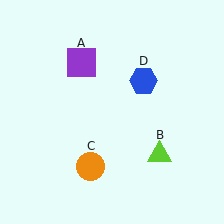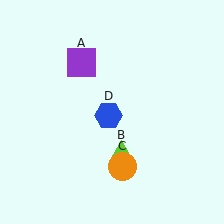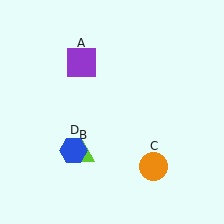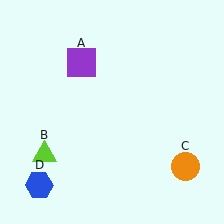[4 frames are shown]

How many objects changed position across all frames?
3 objects changed position: lime triangle (object B), orange circle (object C), blue hexagon (object D).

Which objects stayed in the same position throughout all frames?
Purple square (object A) remained stationary.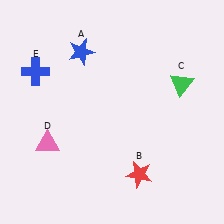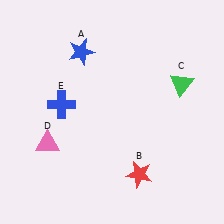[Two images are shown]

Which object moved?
The blue cross (E) moved down.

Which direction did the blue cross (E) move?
The blue cross (E) moved down.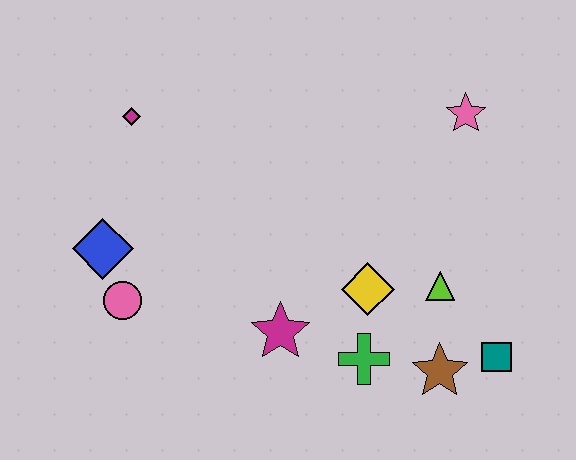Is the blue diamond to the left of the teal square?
Yes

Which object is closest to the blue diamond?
The pink circle is closest to the blue diamond.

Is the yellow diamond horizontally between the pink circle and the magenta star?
No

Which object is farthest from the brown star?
The magenta diamond is farthest from the brown star.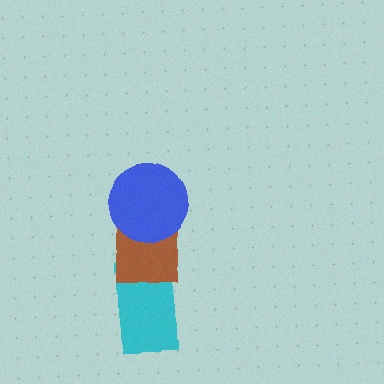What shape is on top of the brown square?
The blue circle is on top of the brown square.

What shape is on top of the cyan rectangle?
The brown square is on top of the cyan rectangle.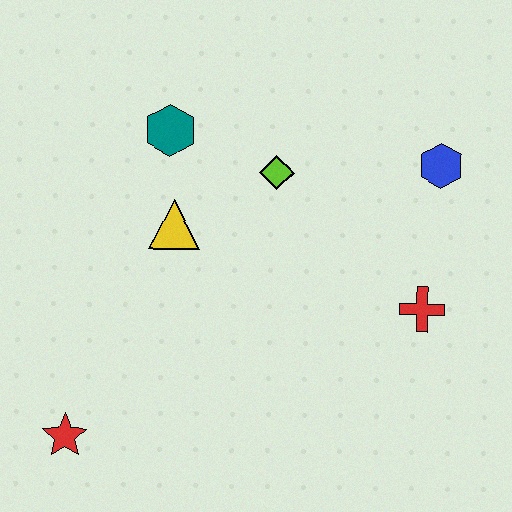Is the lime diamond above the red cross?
Yes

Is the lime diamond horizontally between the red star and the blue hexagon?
Yes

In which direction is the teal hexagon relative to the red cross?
The teal hexagon is to the left of the red cross.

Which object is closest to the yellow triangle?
The teal hexagon is closest to the yellow triangle.